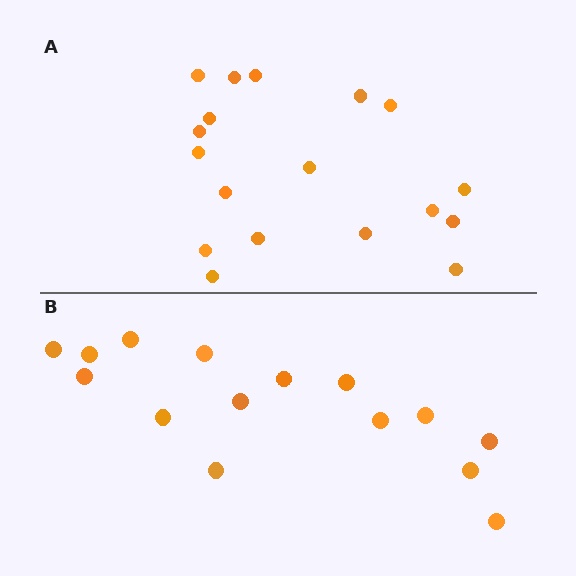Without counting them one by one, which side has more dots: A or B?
Region A (the top region) has more dots.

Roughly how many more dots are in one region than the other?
Region A has just a few more — roughly 2 or 3 more dots than region B.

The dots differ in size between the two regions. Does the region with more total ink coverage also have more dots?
No. Region B has more total ink coverage because its dots are larger, but region A actually contains more individual dots. Total area can be misleading — the number of items is what matters here.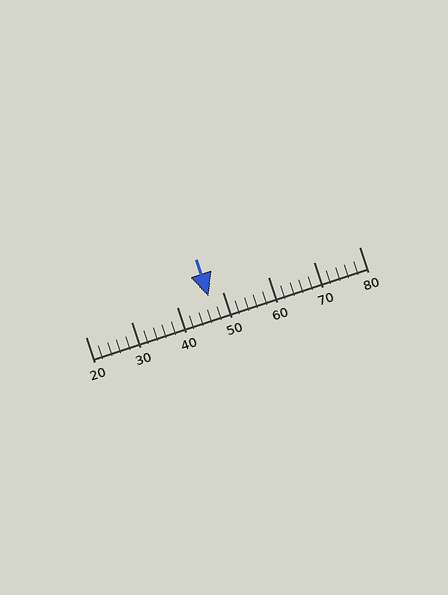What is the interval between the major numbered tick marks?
The major tick marks are spaced 10 units apart.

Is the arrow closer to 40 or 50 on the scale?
The arrow is closer to 50.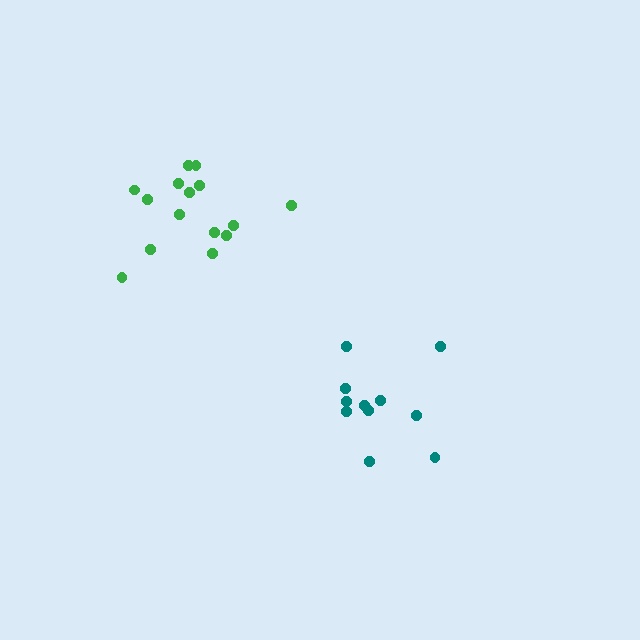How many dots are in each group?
Group 1: 11 dots, Group 2: 15 dots (26 total).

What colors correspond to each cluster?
The clusters are colored: teal, green.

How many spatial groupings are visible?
There are 2 spatial groupings.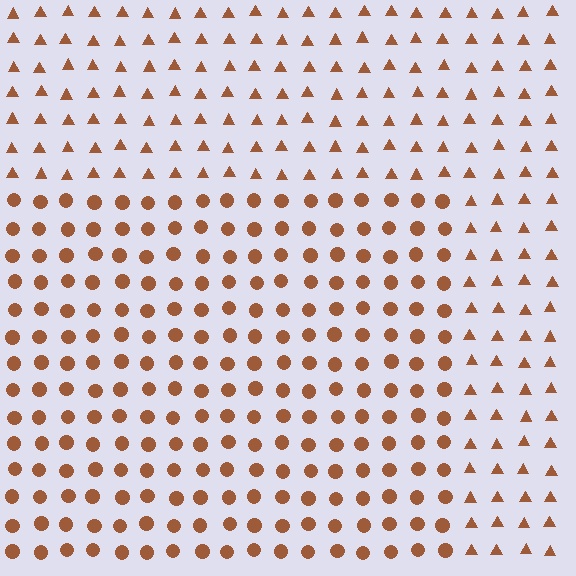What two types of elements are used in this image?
The image uses circles inside the rectangle region and triangles outside it.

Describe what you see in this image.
The image is filled with small brown elements arranged in a uniform grid. A rectangle-shaped region contains circles, while the surrounding area contains triangles. The boundary is defined purely by the change in element shape.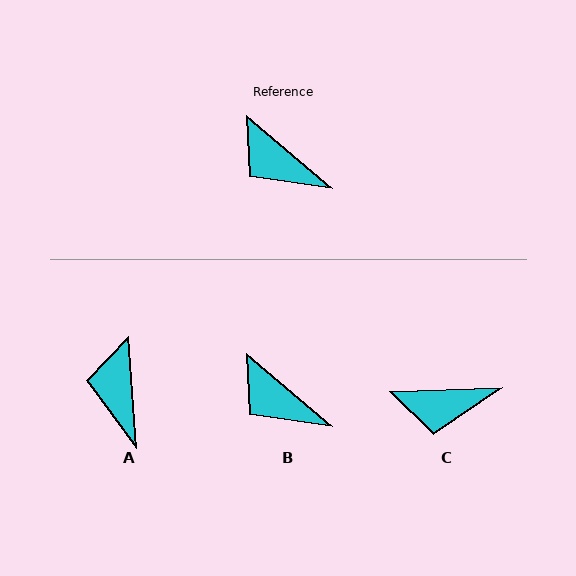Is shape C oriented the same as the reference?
No, it is off by about 42 degrees.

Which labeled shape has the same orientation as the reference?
B.